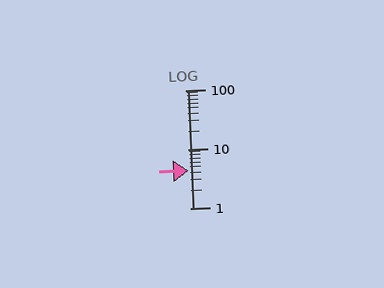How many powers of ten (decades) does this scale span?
The scale spans 2 decades, from 1 to 100.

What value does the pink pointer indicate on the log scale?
The pointer indicates approximately 4.4.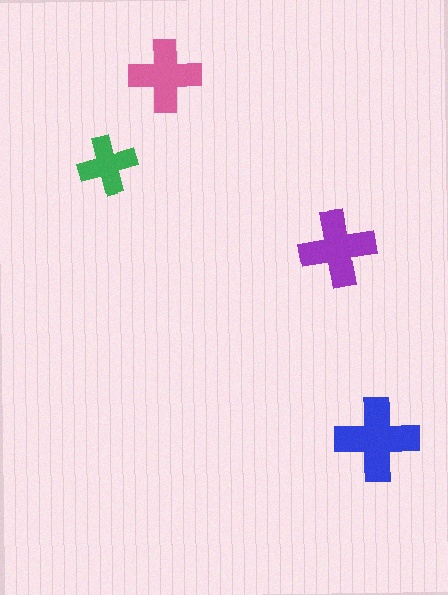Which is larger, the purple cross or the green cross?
The purple one.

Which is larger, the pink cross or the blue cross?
The blue one.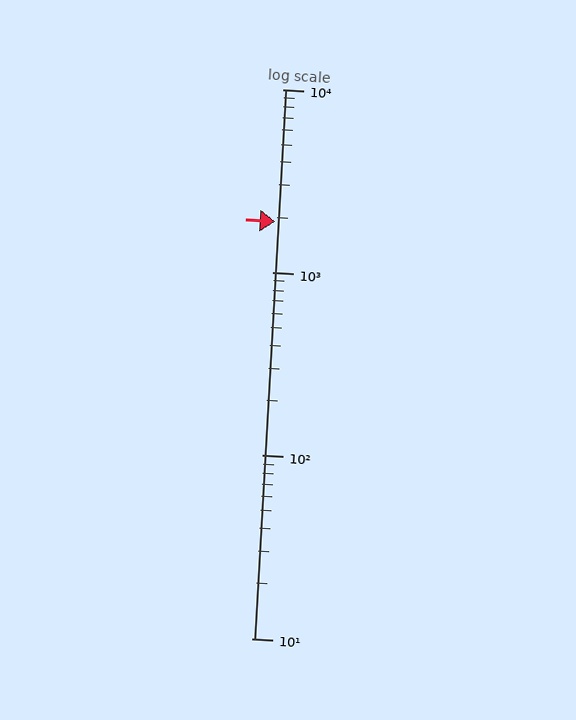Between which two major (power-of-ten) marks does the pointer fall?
The pointer is between 1000 and 10000.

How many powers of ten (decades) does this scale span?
The scale spans 3 decades, from 10 to 10000.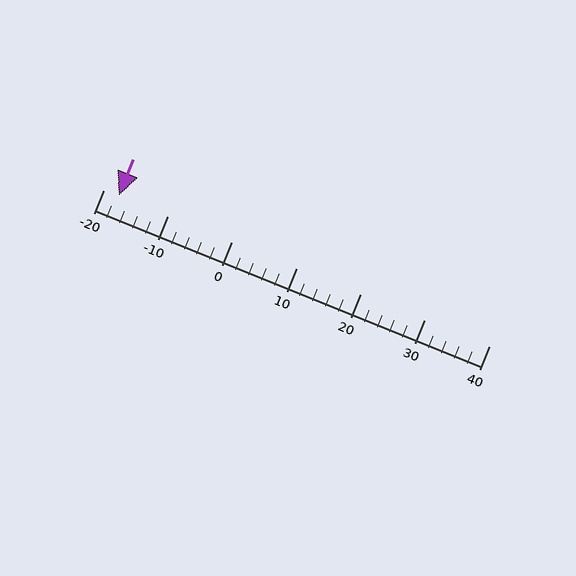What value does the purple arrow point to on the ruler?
The purple arrow points to approximately -18.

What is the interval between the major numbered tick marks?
The major tick marks are spaced 10 units apart.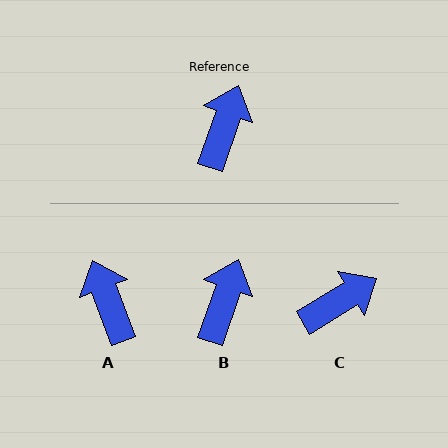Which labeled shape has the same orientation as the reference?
B.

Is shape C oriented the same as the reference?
No, it is off by about 39 degrees.